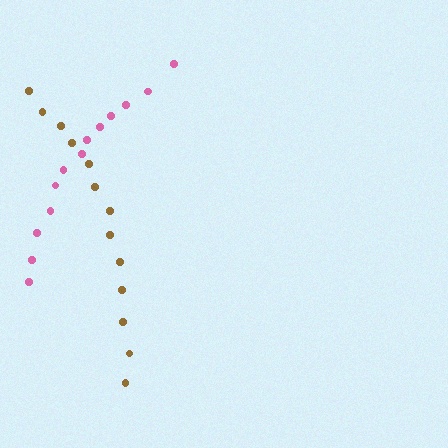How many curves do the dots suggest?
There are 2 distinct paths.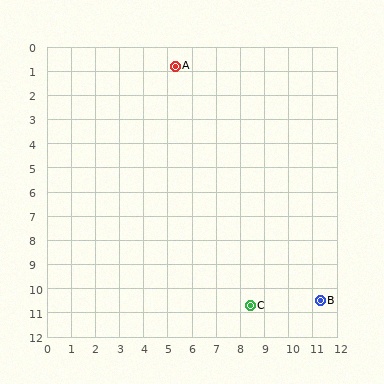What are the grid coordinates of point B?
Point B is at approximately (11.3, 10.5).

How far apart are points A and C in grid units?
Points A and C are about 10.4 grid units apart.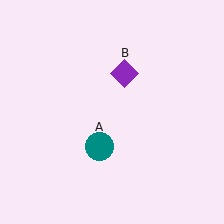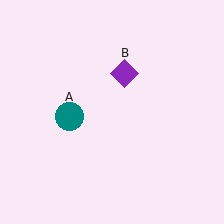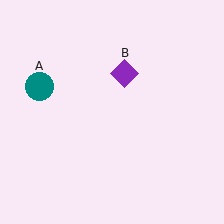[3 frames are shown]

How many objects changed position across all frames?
1 object changed position: teal circle (object A).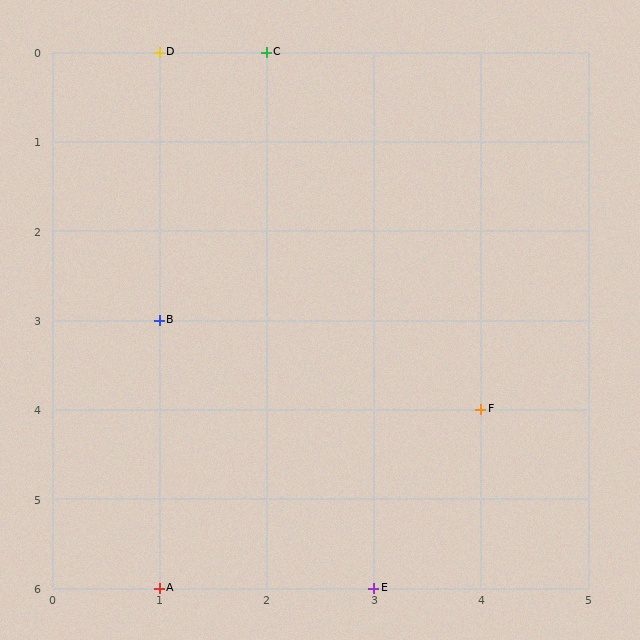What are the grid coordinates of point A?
Point A is at grid coordinates (1, 6).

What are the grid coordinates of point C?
Point C is at grid coordinates (2, 0).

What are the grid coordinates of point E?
Point E is at grid coordinates (3, 6).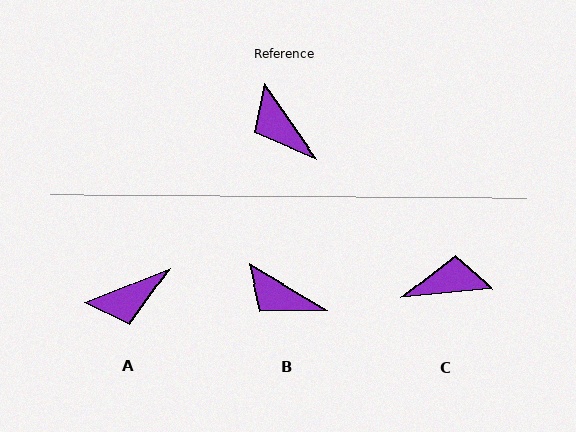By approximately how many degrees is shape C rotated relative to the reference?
Approximately 119 degrees clockwise.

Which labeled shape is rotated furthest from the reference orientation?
C, about 119 degrees away.